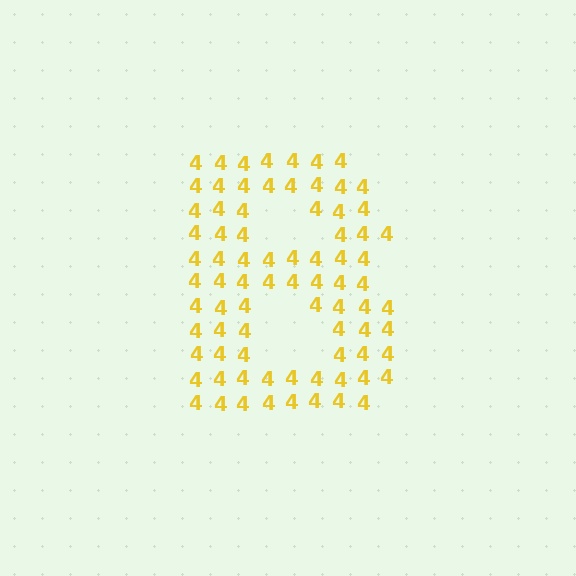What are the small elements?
The small elements are digit 4's.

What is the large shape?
The large shape is the letter B.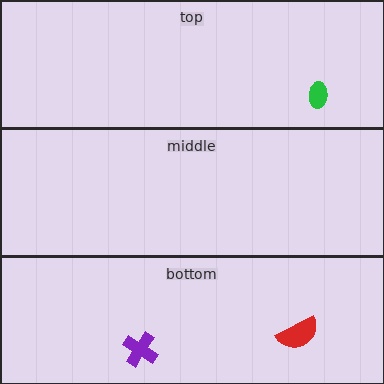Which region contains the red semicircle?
The bottom region.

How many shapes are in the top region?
1.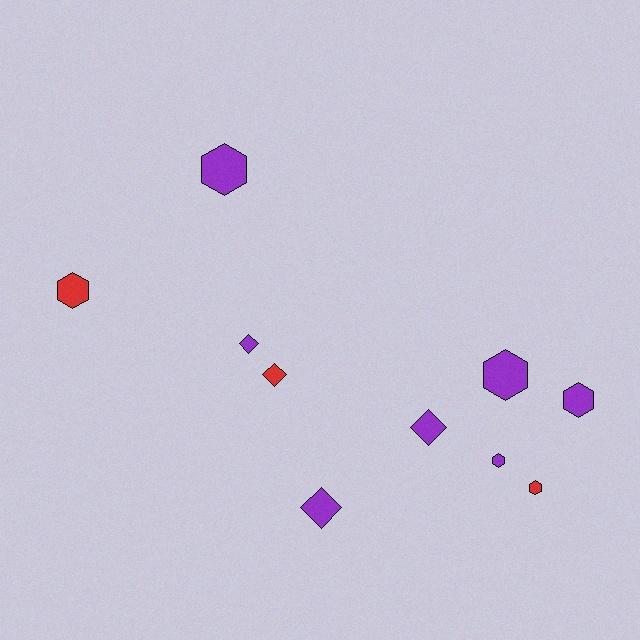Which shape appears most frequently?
Hexagon, with 6 objects.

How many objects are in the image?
There are 10 objects.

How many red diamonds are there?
There is 1 red diamond.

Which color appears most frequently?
Purple, with 7 objects.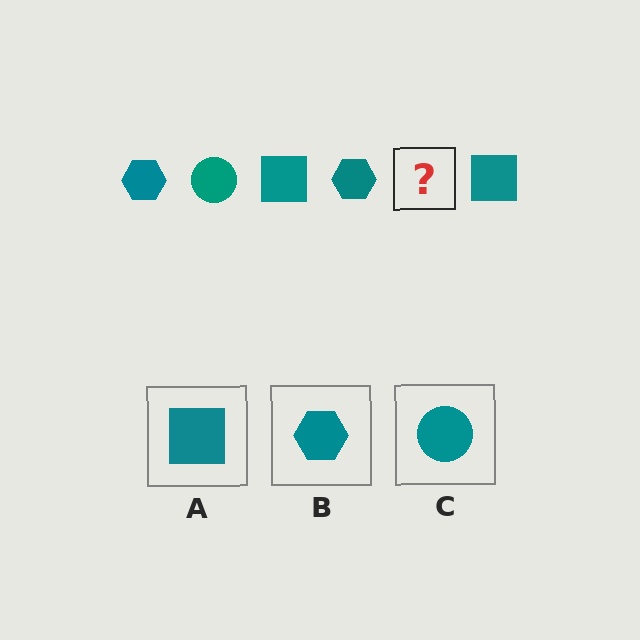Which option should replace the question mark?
Option C.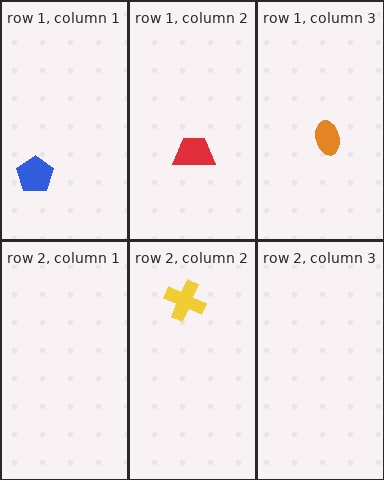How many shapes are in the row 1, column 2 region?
1.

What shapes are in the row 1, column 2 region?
The red trapezoid.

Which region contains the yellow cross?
The row 2, column 2 region.